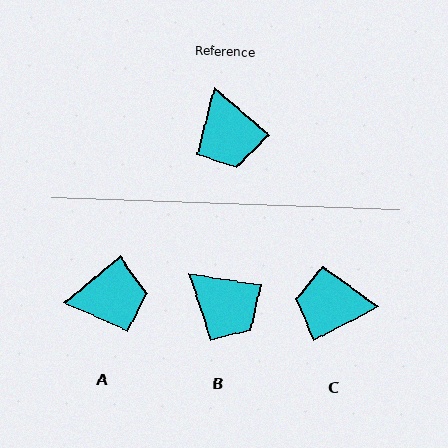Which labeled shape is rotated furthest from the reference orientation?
C, about 112 degrees away.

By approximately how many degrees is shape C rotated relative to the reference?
Approximately 112 degrees clockwise.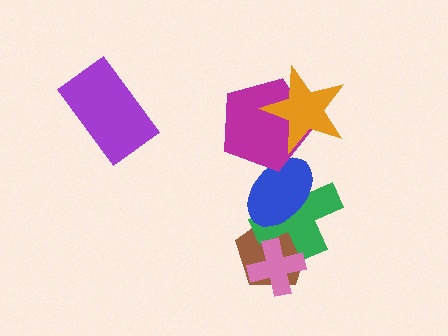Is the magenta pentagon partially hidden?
Yes, it is partially covered by another shape.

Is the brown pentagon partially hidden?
Yes, it is partially covered by another shape.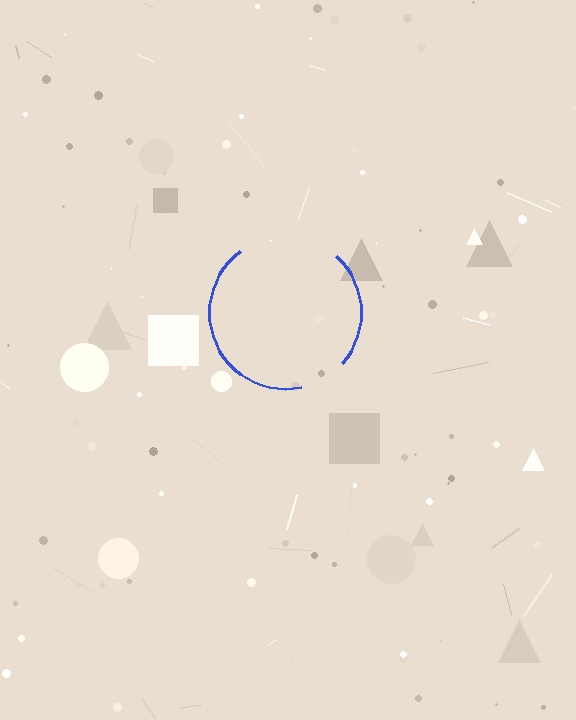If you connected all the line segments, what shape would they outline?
They would outline a circle.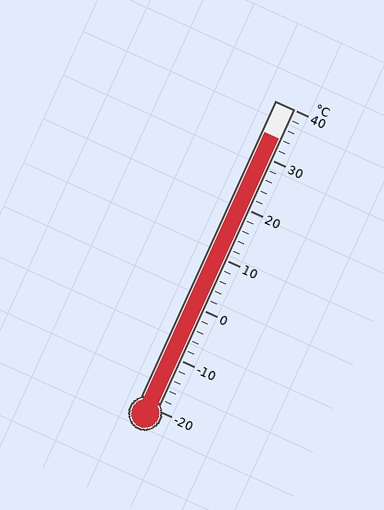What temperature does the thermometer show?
The thermometer shows approximately 34°C.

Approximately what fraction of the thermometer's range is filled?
The thermometer is filled to approximately 90% of its range.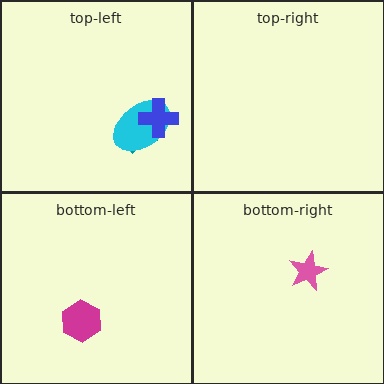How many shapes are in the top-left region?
3.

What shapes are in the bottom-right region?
The pink star.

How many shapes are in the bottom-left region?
1.